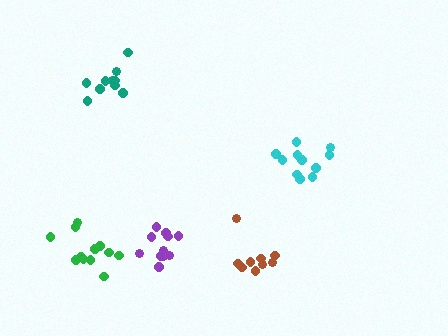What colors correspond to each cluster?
The clusters are colored: purple, teal, cyan, brown, green.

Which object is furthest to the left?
The green cluster is leftmost.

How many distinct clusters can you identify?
There are 5 distinct clusters.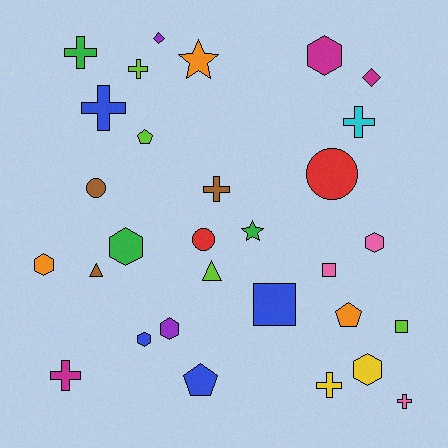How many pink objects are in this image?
There are 3 pink objects.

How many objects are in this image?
There are 30 objects.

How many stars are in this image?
There are 2 stars.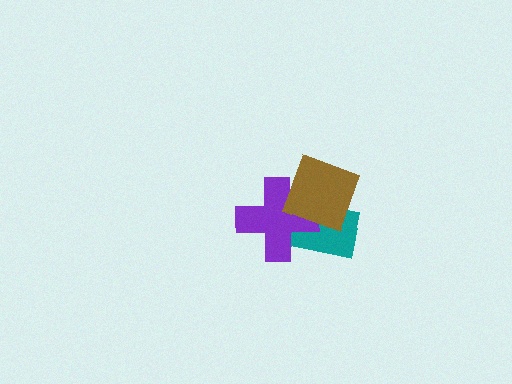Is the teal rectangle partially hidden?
Yes, it is partially covered by another shape.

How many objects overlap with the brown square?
2 objects overlap with the brown square.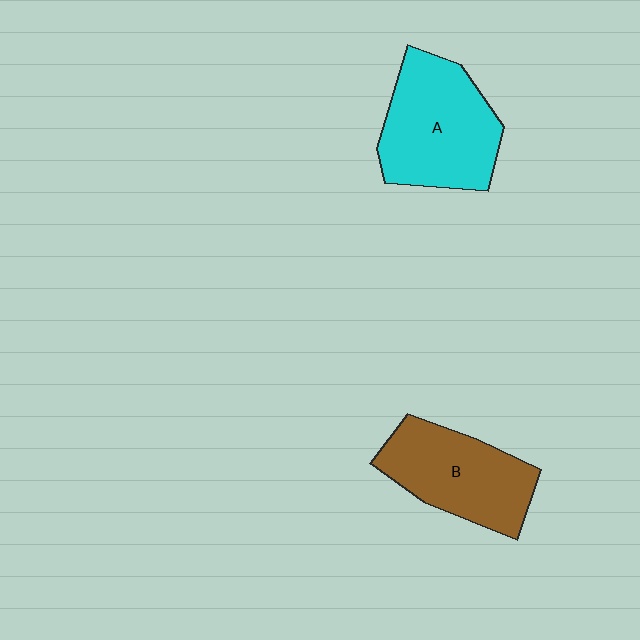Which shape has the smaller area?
Shape B (brown).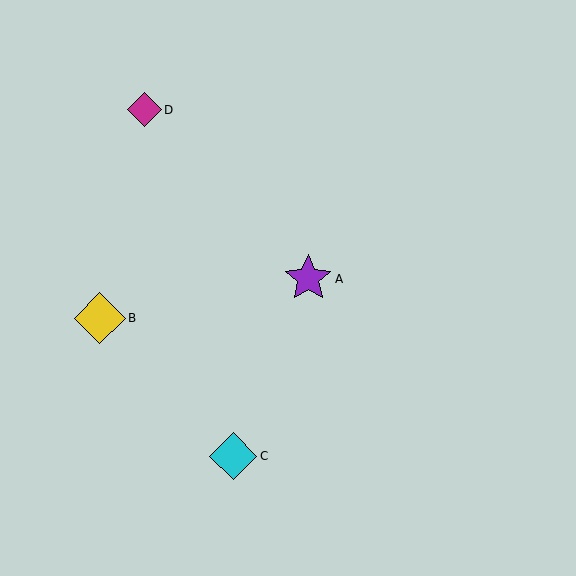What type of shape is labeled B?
Shape B is a yellow diamond.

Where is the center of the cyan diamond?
The center of the cyan diamond is at (233, 456).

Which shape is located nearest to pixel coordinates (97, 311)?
The yellow diamond (labeled B) at (100, 318) is nearest to that location.